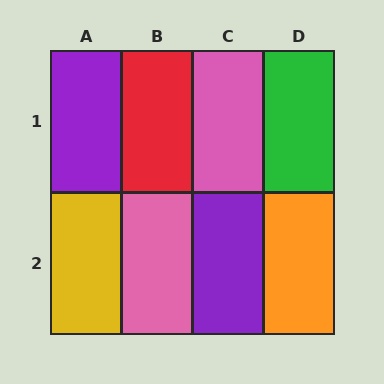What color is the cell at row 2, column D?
Orange.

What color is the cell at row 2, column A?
Yellow.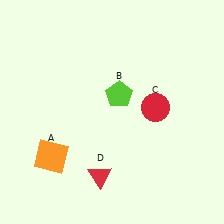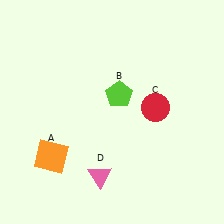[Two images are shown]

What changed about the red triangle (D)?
In Image 1, D is red. In Image 2, it changed to pink.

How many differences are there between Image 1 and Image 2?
There is 1 difference between the two images.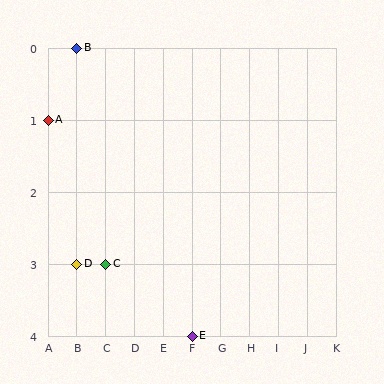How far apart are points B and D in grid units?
Points B and D are 3 rows apart.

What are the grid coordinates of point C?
Point C is at grid coordinates (C, 3).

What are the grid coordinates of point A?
Point A is at grid coordinates (A, 1).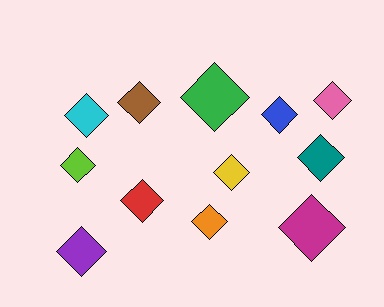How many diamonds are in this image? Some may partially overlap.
There are 12 diamonds.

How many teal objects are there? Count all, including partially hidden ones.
There is 1 teal object.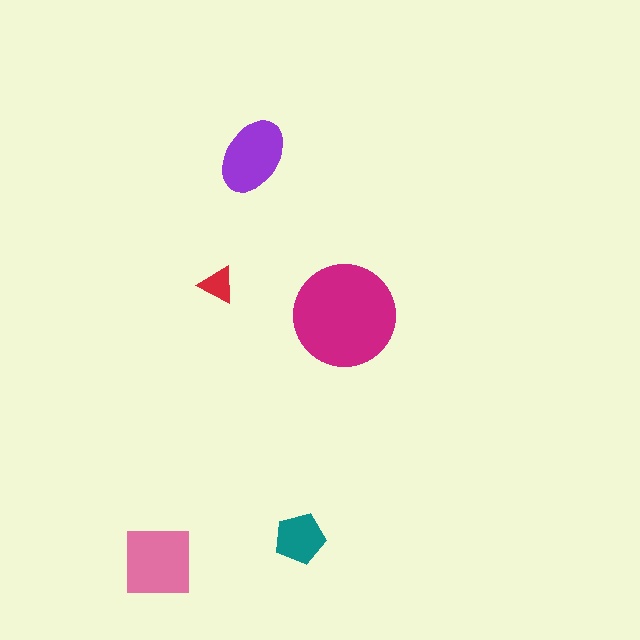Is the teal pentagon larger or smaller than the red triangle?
Larger.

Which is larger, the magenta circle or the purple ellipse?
The magenta circle.